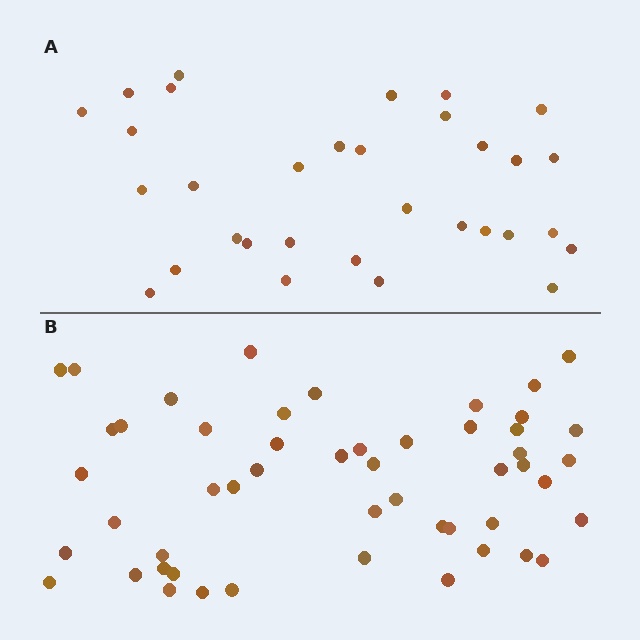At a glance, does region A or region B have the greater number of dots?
Region B (the bottom region) has more dots.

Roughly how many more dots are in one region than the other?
Region B has approximately 20 more dots than region A.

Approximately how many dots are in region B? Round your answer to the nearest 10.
About 50 dots. (The exact count is 51, which rounds to 50.)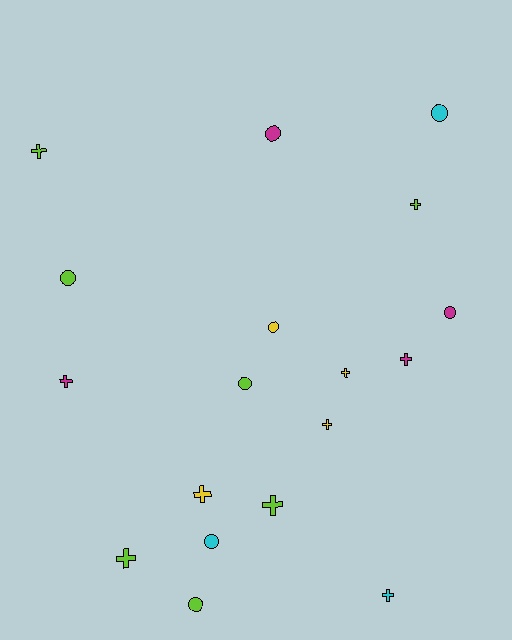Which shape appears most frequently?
Cross, with 10 objects.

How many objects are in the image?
There are 18 objects.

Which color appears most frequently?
Lime, with 7 objects.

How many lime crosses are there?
There are 4 lime crosses.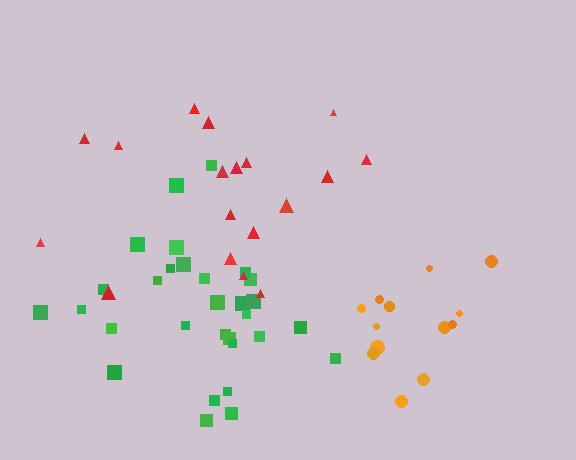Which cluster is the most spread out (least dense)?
Red.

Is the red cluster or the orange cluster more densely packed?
Orange.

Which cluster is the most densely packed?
Green.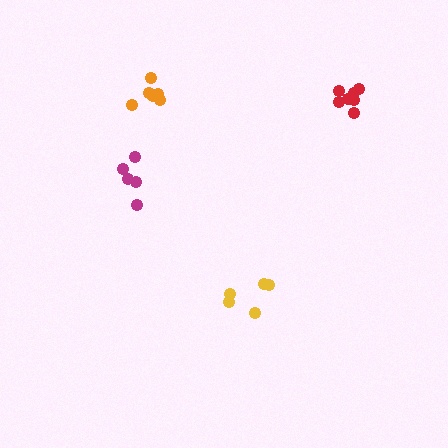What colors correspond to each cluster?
The clusters are colored: yellow, magenta, red, orange.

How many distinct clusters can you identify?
There are 4 distinct clusters.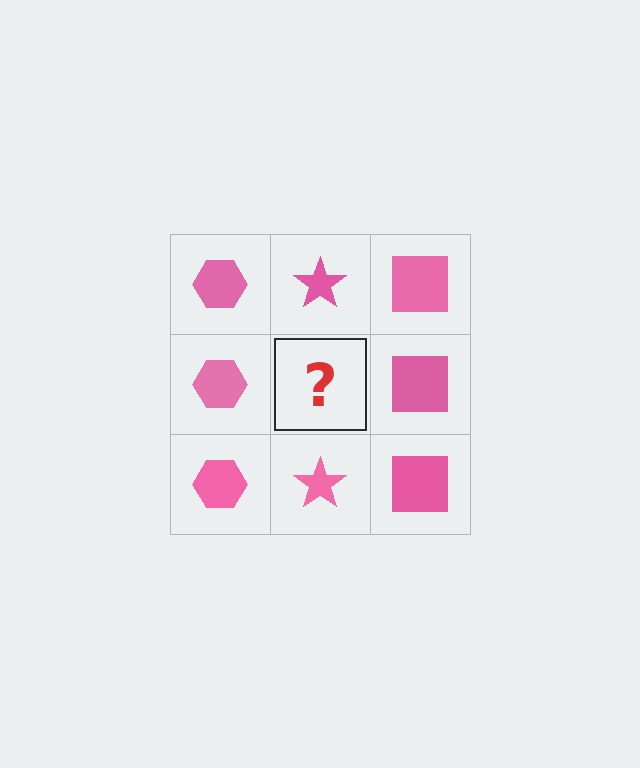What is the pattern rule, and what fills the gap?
The rule is that each column has a consistent shape. The gap should be filled with a pink star.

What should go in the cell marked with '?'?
The missing cell should contain a pink star.